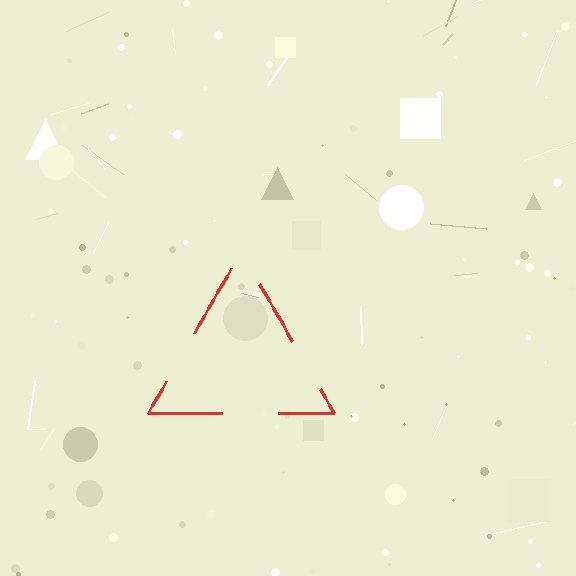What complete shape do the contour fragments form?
The contour fragments form a triangle.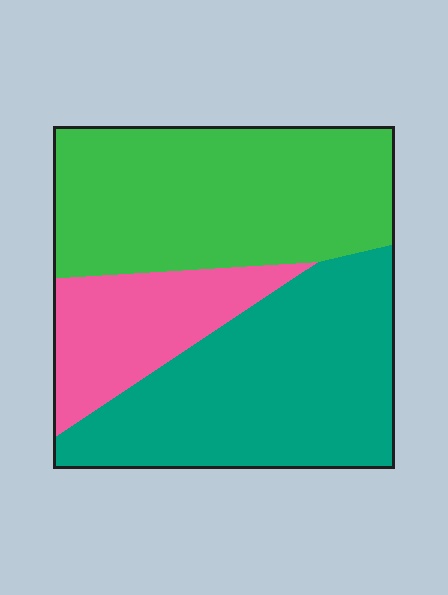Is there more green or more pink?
Green.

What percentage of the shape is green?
Green covers about 40% of the shape.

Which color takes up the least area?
Pink, at roughly 20%.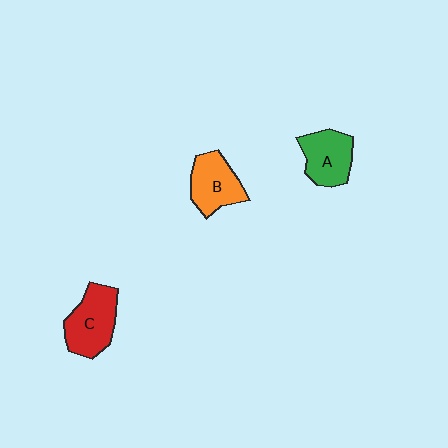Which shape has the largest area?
Shape C (red).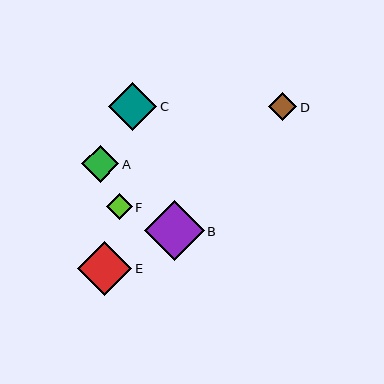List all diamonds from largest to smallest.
From largest to smallest: B, E, C, A, D, F.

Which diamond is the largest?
Diamond B is the largest with a size of approximately 59 pixels.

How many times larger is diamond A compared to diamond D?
Diamond A is approximately 1.3 times the size of diamond D.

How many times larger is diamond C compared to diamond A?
Diamond C is approximately 1.3 times the size of diamond A.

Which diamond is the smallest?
Diamond F is the smallest with a size of approximately 26 pixels.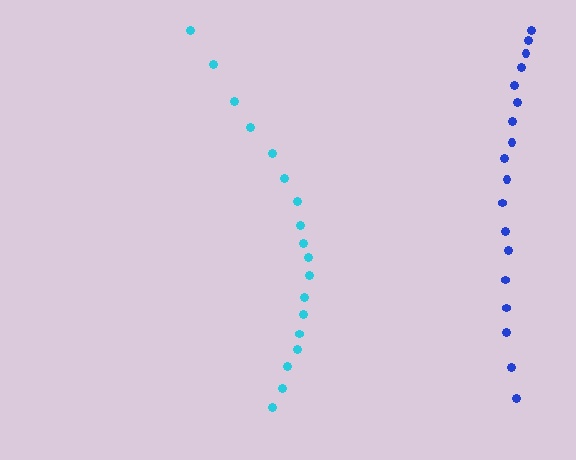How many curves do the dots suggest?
There are 2 distinct paths.